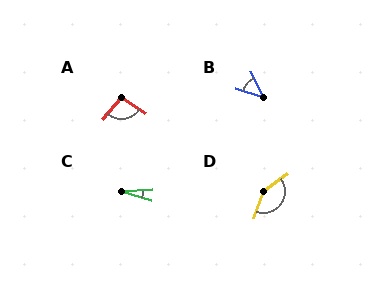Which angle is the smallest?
C, at approximately 20 degrees.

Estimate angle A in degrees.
Approximately 96 degrees.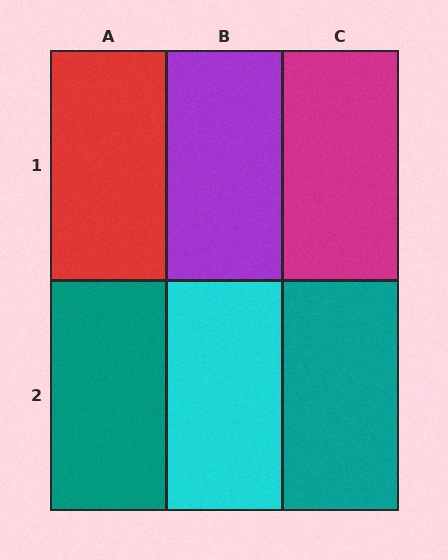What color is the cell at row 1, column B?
Purple.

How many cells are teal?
2 cells are teal.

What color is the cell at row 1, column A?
Red.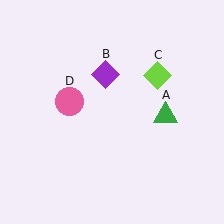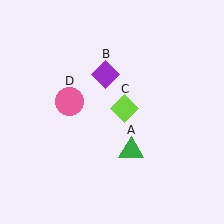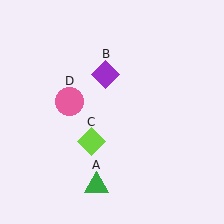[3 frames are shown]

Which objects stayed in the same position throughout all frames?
Purple diamond (object B) and pink circle (object D) remained stationary.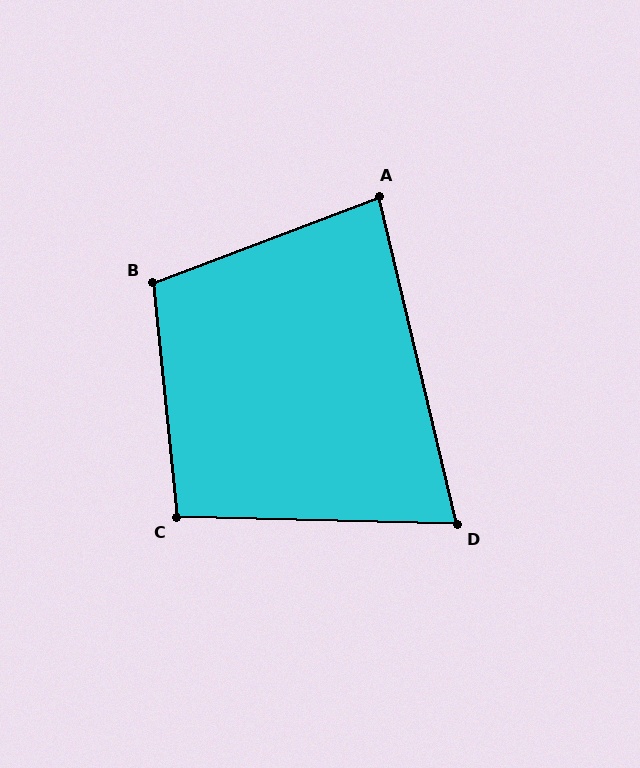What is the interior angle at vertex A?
Approximately 83 degrees (acute).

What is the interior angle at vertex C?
Approximately 97 degrees (obtuse).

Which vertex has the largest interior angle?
B, at approximately 105 degrees.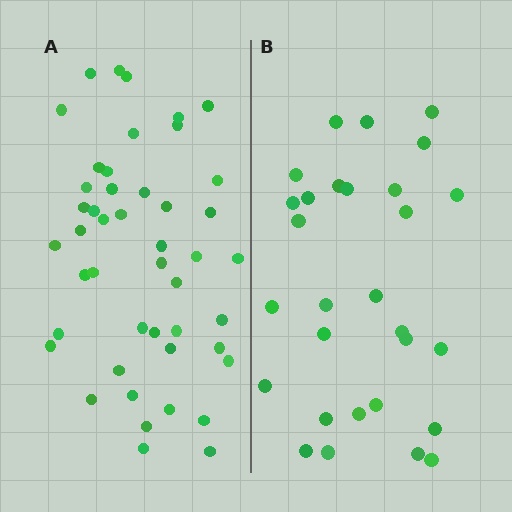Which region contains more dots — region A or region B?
Region A (the left region) has more dots.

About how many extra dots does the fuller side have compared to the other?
Region A has approximately 15 more dots than region B.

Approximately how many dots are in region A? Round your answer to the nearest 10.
About 50 dots. (The exact count is 46, which rounds to 50.)